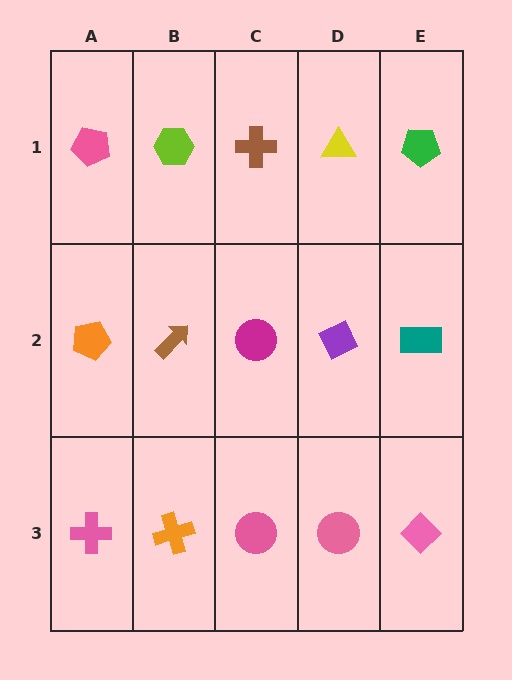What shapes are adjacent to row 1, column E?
A teal rectangle (row 2, column E), a yellow triangle (row 1, column D).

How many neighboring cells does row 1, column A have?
2.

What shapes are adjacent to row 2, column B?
A lime hexagon (row 1, column B), an orange cross (row 3, column B), an orange pentagon (row 2, column A), a magenta circle (row 2, column C).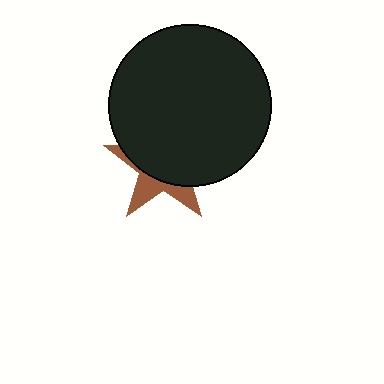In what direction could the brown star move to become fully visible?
The brown star could move down. That would shift it out from behind the black circle entirely.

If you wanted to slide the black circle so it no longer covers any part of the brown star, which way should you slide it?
Slide it up — that is the most direct way to separate the two shapes.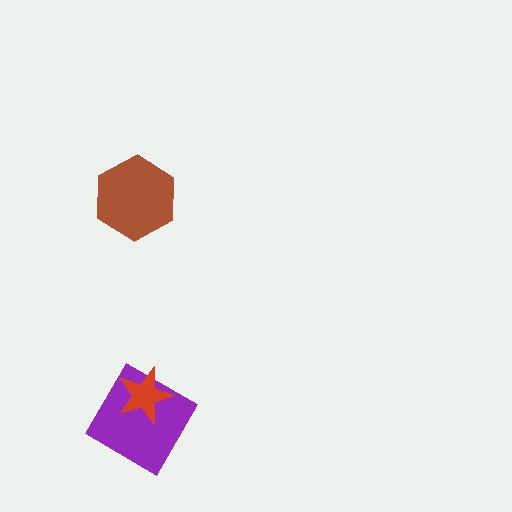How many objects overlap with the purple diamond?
1 object overlaps with the purple diamond.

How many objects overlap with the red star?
1 object overlaps with the red star.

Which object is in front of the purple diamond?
The red star is in front of the purple diamond.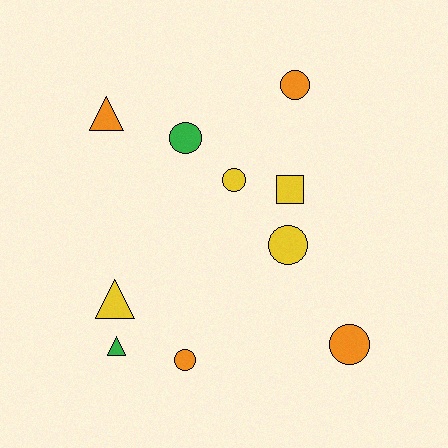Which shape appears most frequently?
Circle, with 6 objects.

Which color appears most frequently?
Orange, with 4 objects.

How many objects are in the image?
There are 10 objects.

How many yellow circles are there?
There are 2 yellow circles.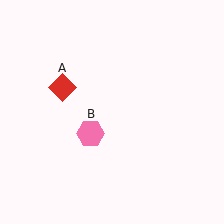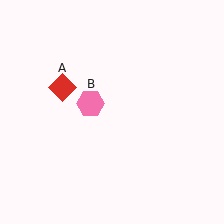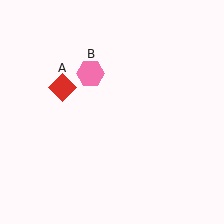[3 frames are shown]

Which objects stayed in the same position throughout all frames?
Red diamond (object A) remained stationary.